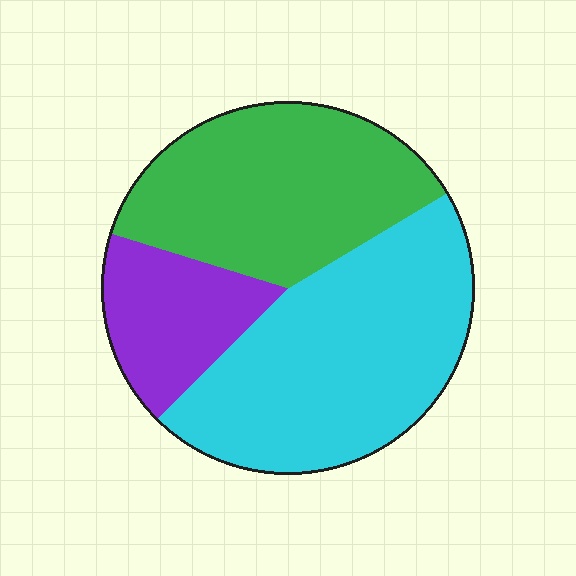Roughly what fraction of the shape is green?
Green covers around 35% of the shape.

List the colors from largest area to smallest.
From largest to smallest: cyan, green, purple.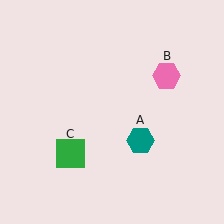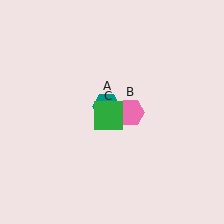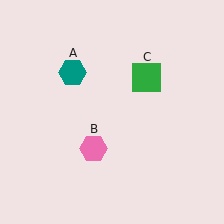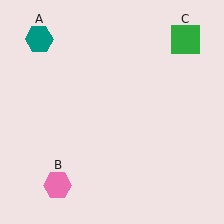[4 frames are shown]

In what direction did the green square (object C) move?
The green square (object C) moved up and to the right.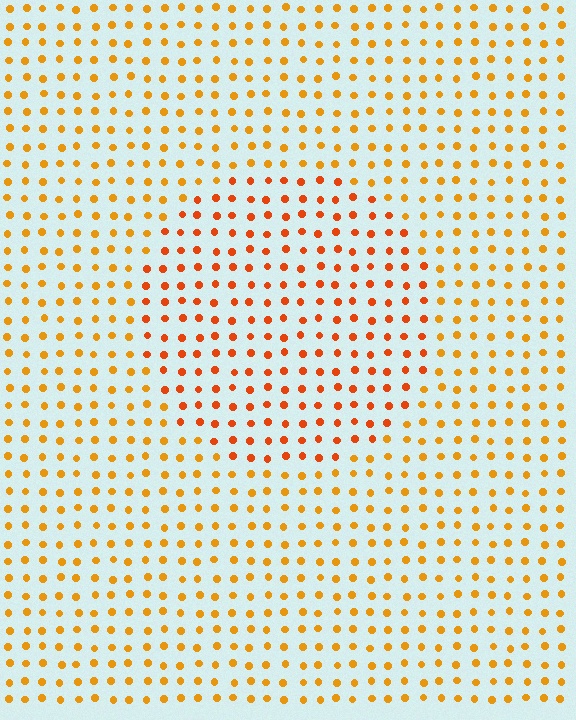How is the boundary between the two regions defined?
The boundary is defined purely by a slight shift in hue (about 23 degrees). Spacing, size, and orientation are identical on both sides.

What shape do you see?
I see a circle.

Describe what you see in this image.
The image is filled with small orange elements in a uniform arrangement. A circle-shaped region is visible where the elements are tinted to a slightly different hue, forming a subtle color boundary.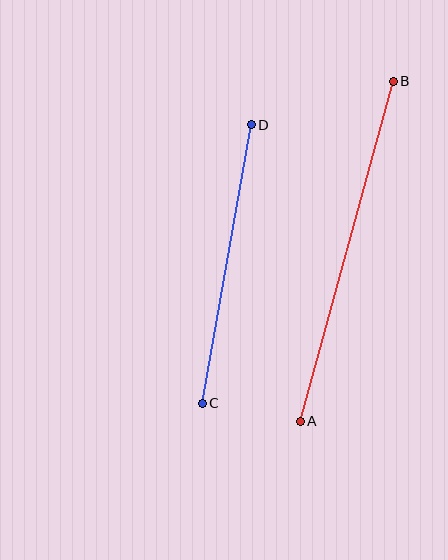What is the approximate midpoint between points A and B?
The midpoint is at approximately (347, 251) pixels.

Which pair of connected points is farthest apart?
Points A and B are farthest apart.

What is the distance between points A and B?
The distance is approximately 353 pixels.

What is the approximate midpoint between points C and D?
The midpoint is at approximately (227, 264) pixels.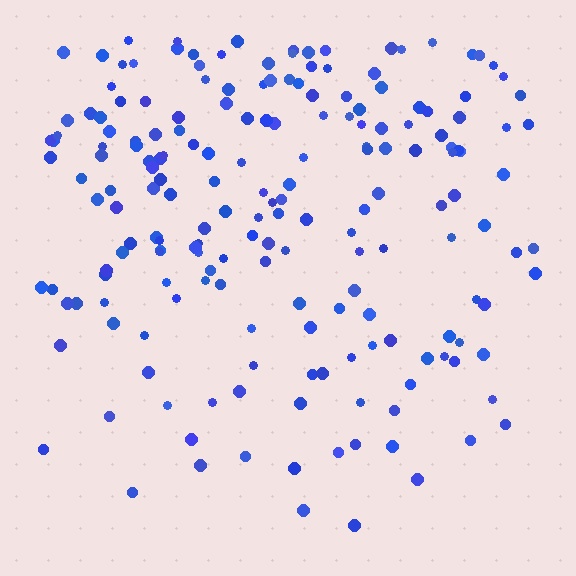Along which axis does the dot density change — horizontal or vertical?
Vertical.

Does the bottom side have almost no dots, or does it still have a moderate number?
Still a moderate number, just noticeably fewer than the top.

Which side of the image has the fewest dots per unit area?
The bottom.